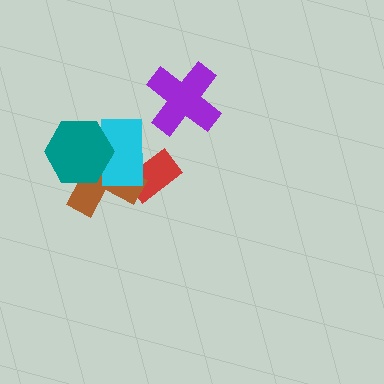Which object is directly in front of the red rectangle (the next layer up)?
The brown cross is directly in front of the red rectangle.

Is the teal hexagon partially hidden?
No, no other shape covers it.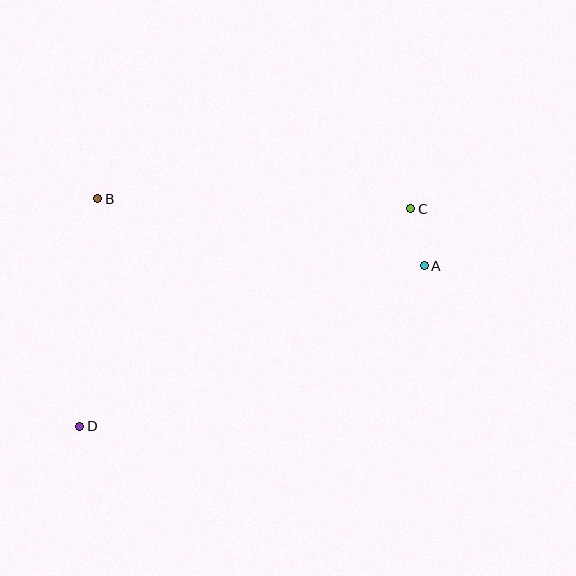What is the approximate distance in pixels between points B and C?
The distance between B and C is approximately 313 pixels.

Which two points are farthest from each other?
Points C and D are farthest from each other.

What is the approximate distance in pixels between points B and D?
The distance between B and D is approximately 228 pixels.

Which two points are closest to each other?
Points A and C are closest to each other.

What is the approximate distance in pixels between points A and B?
The distance between A and B is approximately 333 pixels.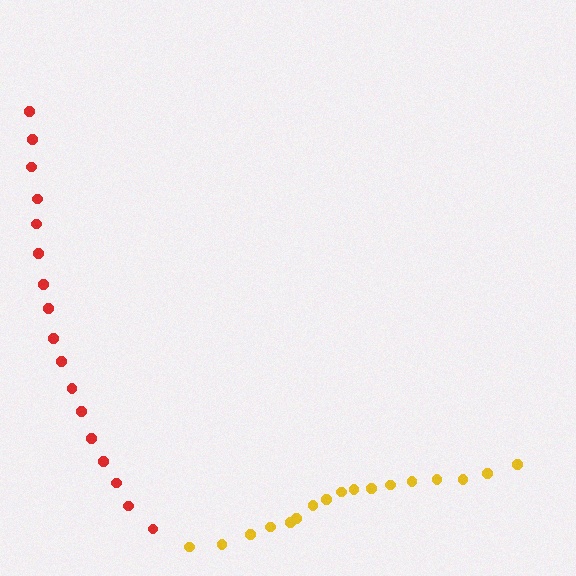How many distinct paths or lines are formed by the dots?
There are 2 distinct paths.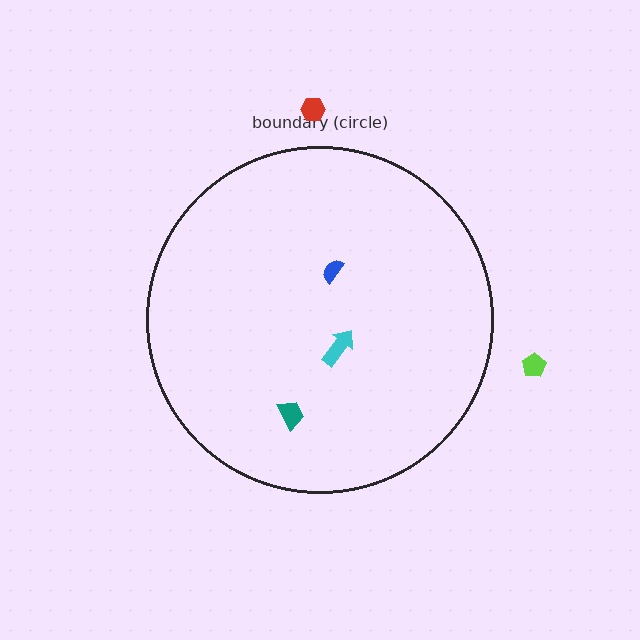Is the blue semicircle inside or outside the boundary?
Inside.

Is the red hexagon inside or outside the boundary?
Outside.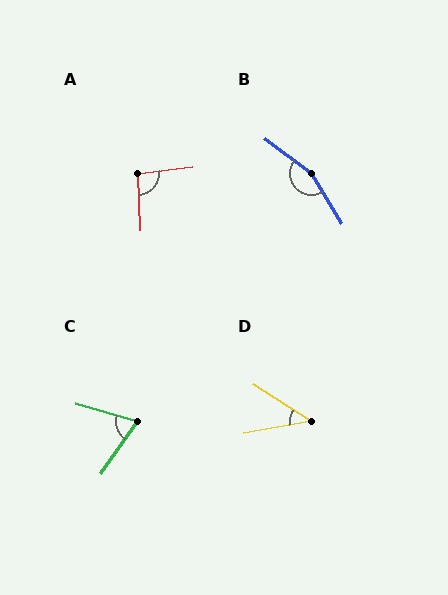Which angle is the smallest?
D, at approximately 43 degrees.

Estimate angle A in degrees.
Approximately 95 degrees.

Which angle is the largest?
B, at approximately 159 degrees.